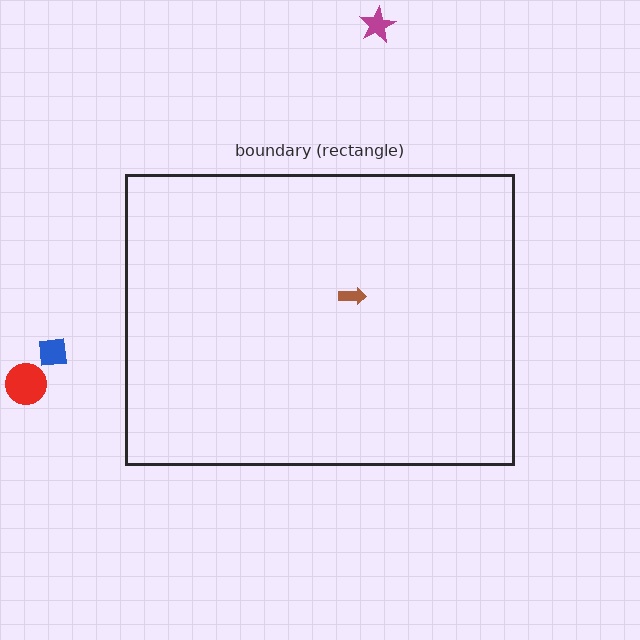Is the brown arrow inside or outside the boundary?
Inside.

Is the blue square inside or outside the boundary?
Outside.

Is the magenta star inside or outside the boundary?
Outside.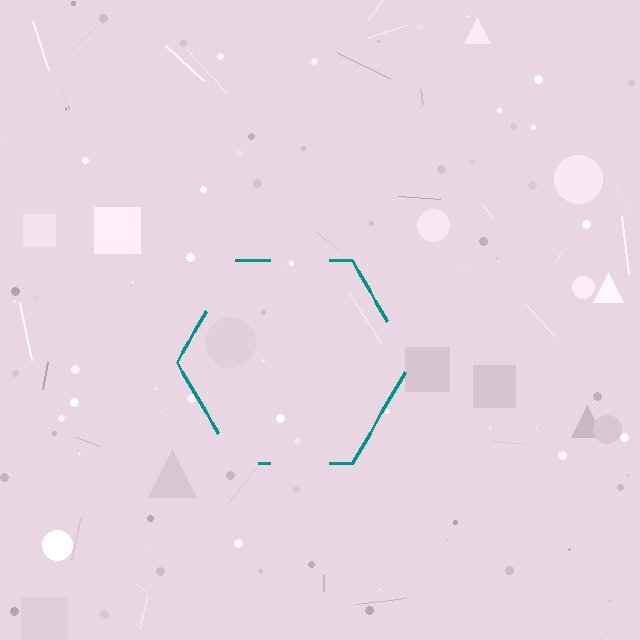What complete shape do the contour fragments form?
The contour fragments form a hexagon.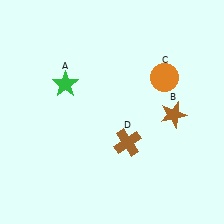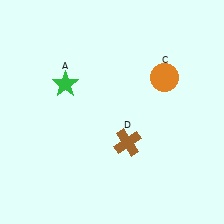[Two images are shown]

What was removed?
The brown star (B) was removed in Image 2.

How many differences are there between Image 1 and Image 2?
There is 1 difference between the two images.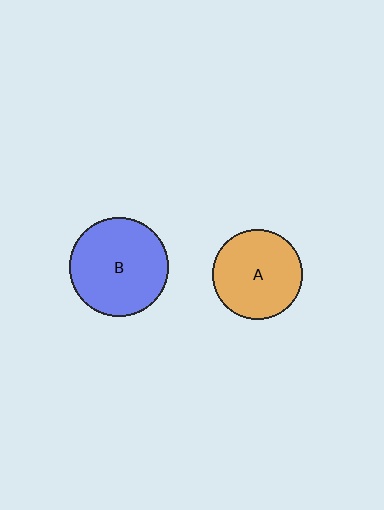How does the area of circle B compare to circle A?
Approximately 1.2 times.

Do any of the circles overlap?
No, none of the circles overlap.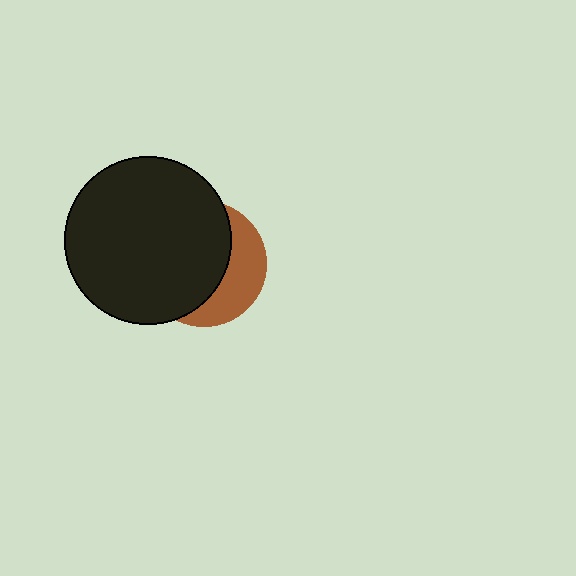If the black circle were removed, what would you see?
You would see the complete brown circle.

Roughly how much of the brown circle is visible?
A small part of it is visible (roughly 35%).